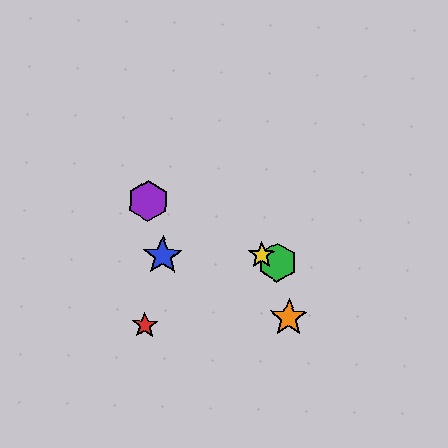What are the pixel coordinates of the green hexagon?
The green hexagon is at (277, 263).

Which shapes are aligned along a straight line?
The green hexagon, the yellow star, the purple hexagon are aligned along a straight line.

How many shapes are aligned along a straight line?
3 shapes (the green hexagon, the yellow star, the purple hexagon) are aligned along a straight line.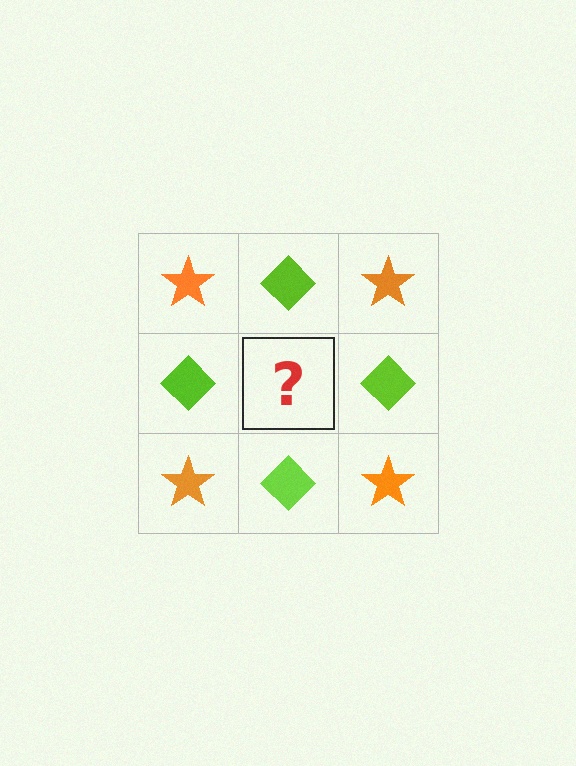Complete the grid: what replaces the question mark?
The question mark should be replaced with an orange star.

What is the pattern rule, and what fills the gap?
The rule is that it alternates orange star and lime diamond in a checkerboard pattern. The gap should be filled with an orange star.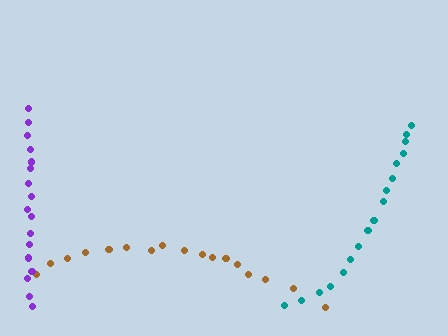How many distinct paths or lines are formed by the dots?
There are 3 distinct paths.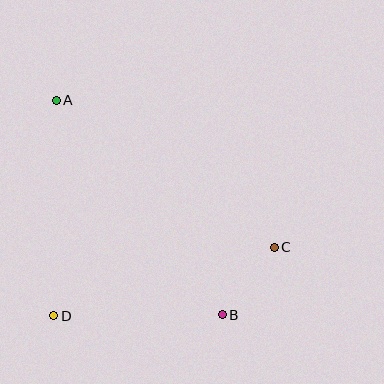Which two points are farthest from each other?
Points A and B are farthest from each other.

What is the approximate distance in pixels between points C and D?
The distance between C and D is approximately 231 pixels.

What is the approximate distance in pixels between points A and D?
The distance between A and D is approximately 215 pixels.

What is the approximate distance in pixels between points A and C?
The distance between A and C is approximately 263 pixels.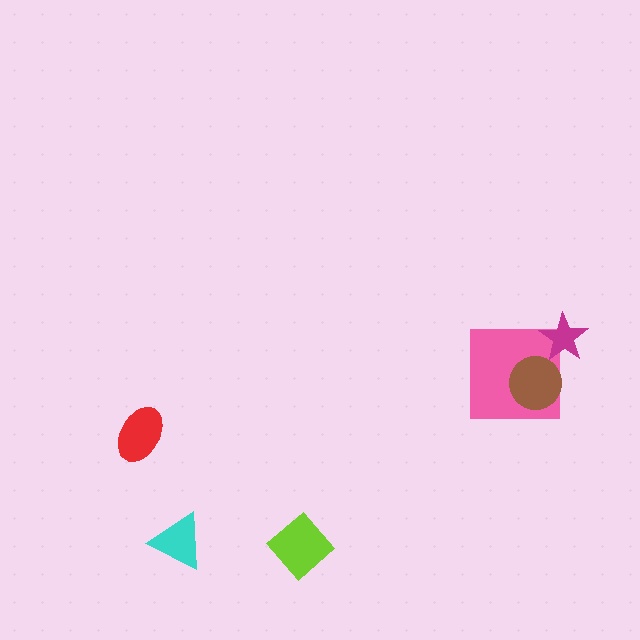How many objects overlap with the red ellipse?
0 objects overlap with the red ellipse.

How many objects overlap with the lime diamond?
0 objects overlap with the lime diamond.